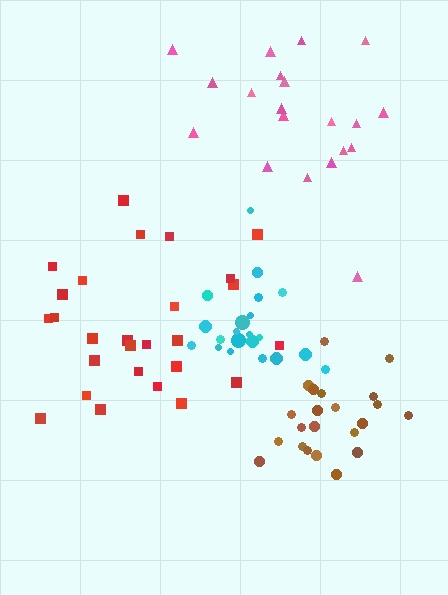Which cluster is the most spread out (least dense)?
Pink.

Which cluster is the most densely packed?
Brown.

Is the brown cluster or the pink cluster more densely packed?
Brown.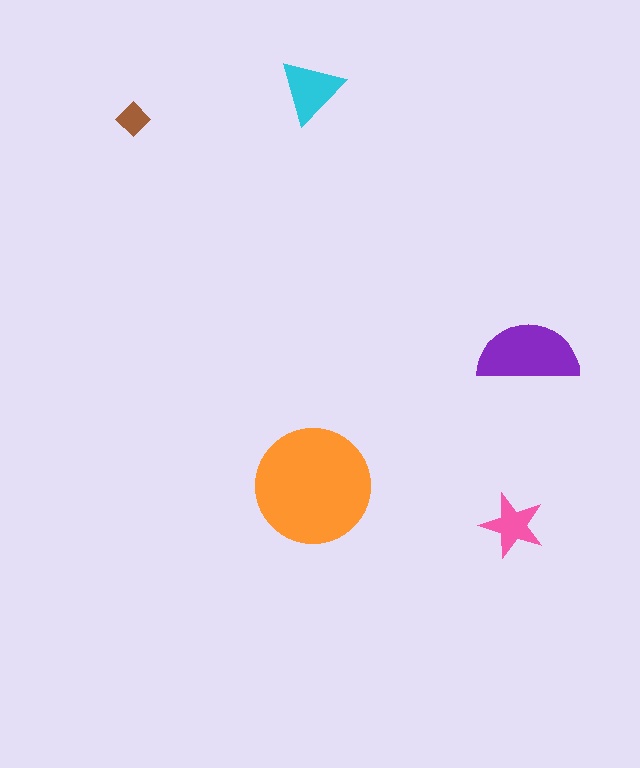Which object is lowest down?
The pink star is bottommost.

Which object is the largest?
The orange circle.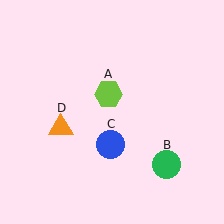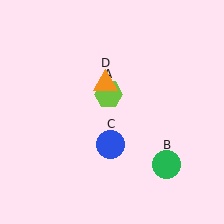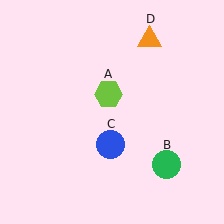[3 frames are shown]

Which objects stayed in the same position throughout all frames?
Lime hexagon (object A) and green circle (object B) and blue circle (object C) remained stationary.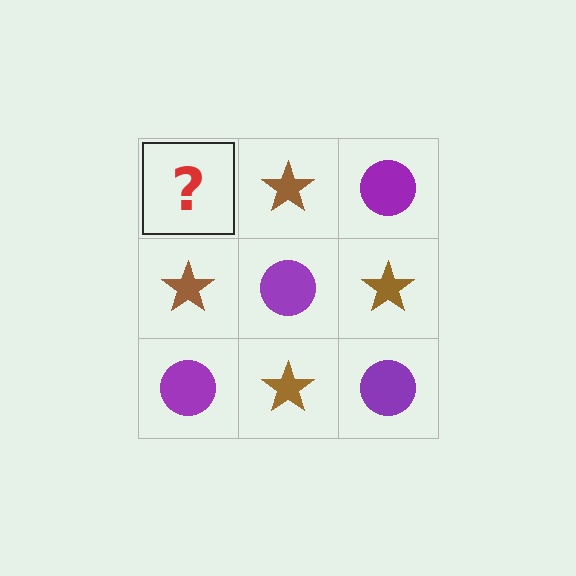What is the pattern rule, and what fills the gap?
The rule is that it alternates purple circle and brown star in a checkerboard pattern. The gap should be filled with a purple circle.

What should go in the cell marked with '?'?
The missing cell should contain a purple circle.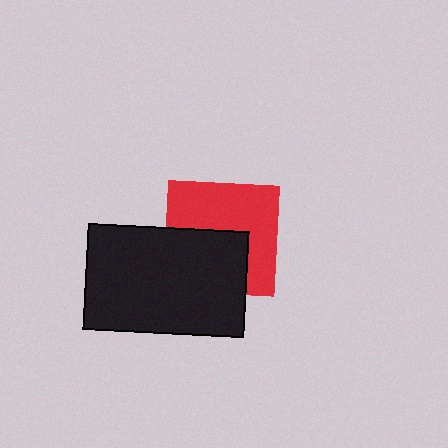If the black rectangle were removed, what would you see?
You would see the complete red square.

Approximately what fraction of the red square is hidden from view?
Roughly 44% of the red square is hidden behind the black rectangle.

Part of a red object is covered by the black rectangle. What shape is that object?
It is a square.